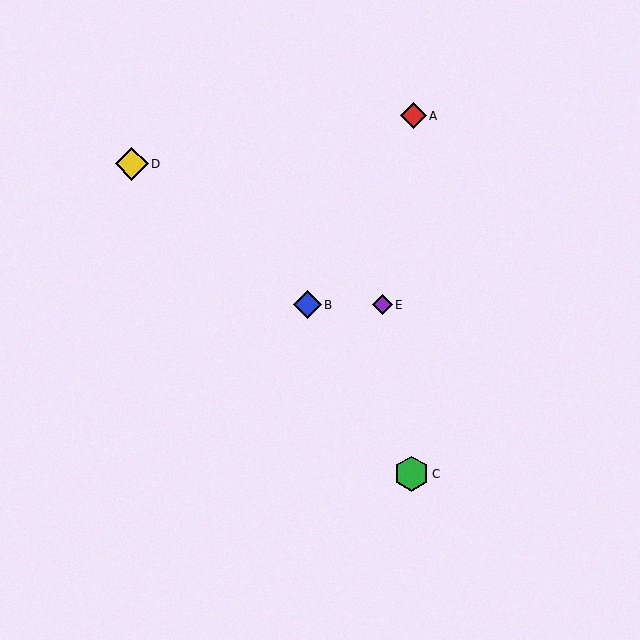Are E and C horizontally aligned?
No, E is at y≈305 and C is at y≈474.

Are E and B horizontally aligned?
Yes, both are at y≈305.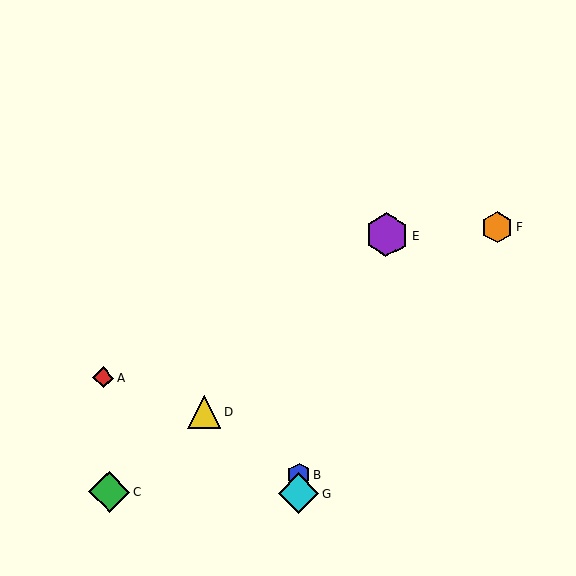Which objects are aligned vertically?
Objects B, G are aligned vertically.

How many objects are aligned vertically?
2 objects (B, G) are aligned vertically.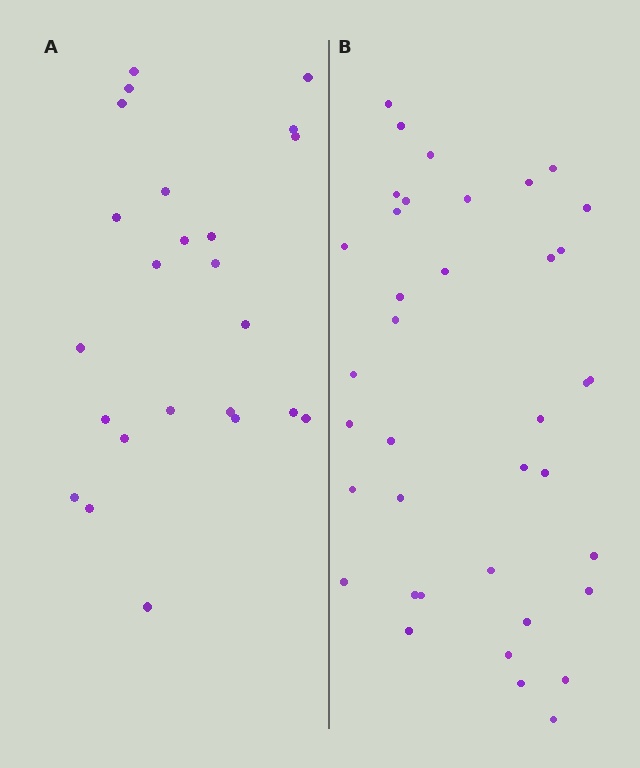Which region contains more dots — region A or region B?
Region B (the right region) has more dots.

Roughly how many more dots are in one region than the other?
Region B has approximately 15 more dots than region A.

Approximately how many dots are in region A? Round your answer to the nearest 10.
About 20 dots. (The exact count is 24, which rounds to 20.)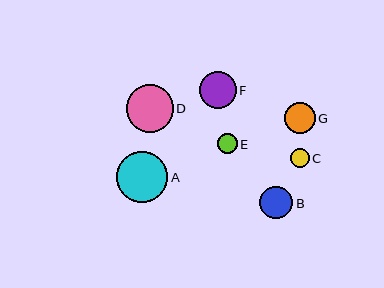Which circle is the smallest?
Circle C is the smallest with a size of approximately 19 pixels.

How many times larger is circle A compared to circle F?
Circle A is approximately 1.4 times the size of circle F.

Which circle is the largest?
Circle A is the largest with a size of approximately 51 pixels.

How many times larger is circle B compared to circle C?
Circle B is approximately 1.7 times the size of circle C.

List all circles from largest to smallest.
From largest to smallest: A, D, F, B, G, E, C.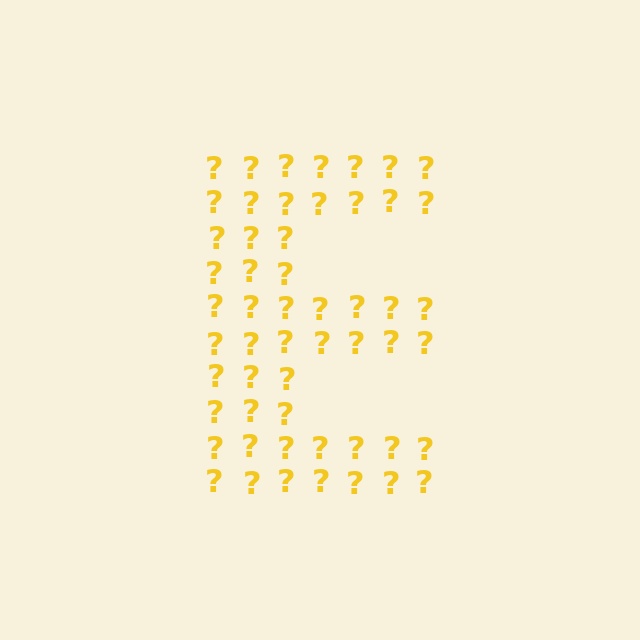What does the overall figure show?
The overall figure shows the letter E.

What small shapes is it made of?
It is made of small question marks.